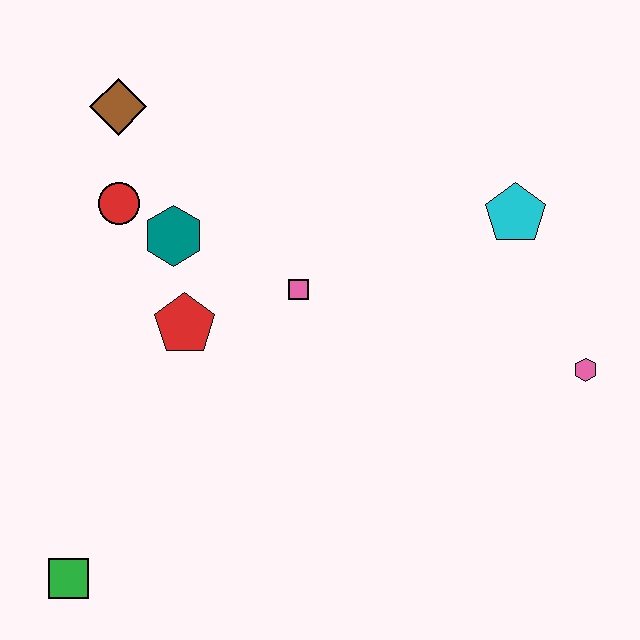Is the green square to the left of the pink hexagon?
Yes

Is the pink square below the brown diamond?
Yes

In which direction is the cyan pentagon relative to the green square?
The cyan pentagon is to the right of the green square.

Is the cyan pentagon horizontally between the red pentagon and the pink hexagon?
Yes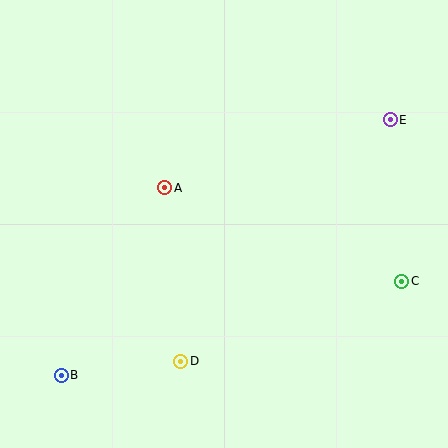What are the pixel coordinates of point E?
Point E is at (390, 120).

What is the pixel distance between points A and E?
The distance between A and E is 235 pixels.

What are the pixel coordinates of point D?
Point D is at (181, 361).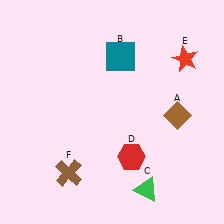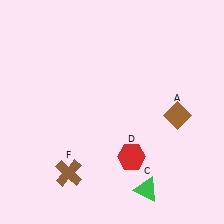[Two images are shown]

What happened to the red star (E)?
The red star (E) was removed in Image 2. It was in the top-right area of Image 1.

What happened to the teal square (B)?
The teal square (B) was removed in Image 2. It was in the top-right area of Image 1.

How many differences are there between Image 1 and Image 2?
There are 2 differences between the two images.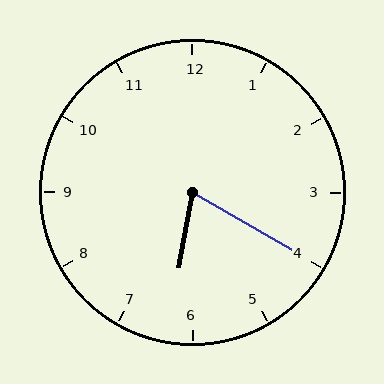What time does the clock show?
6:20.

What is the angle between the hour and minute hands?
Approximately 70 degrees.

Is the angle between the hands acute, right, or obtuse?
It is acute.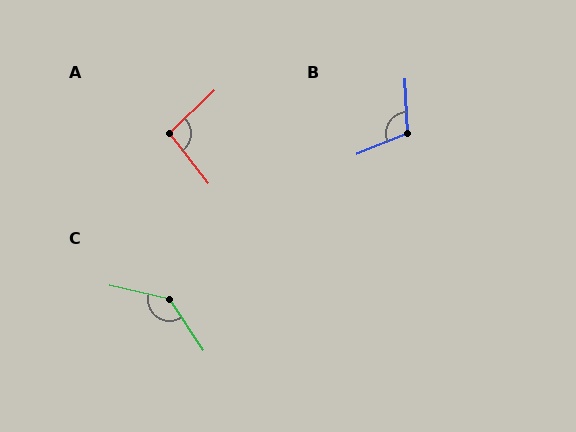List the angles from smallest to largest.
A (96°), B (109°), C (136°).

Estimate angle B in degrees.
Approximately 109 degrees.